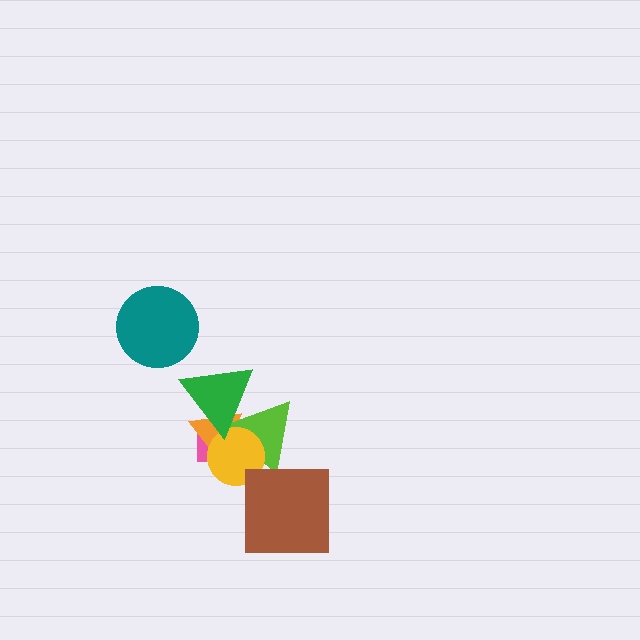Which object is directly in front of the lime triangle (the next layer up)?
The yellow circle is directly in front of the lime triangle.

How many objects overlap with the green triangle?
4 objects overlap with the green triangle.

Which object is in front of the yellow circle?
The green triangle is in front of the yellow circle.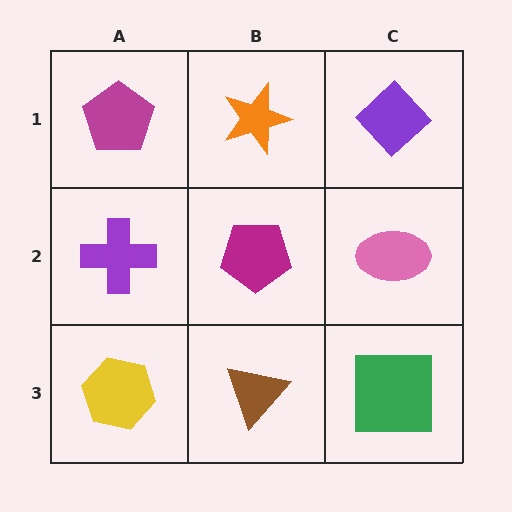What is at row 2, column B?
A magenta pentagon.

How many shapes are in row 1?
3 shapes.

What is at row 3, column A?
A yellow hexagon.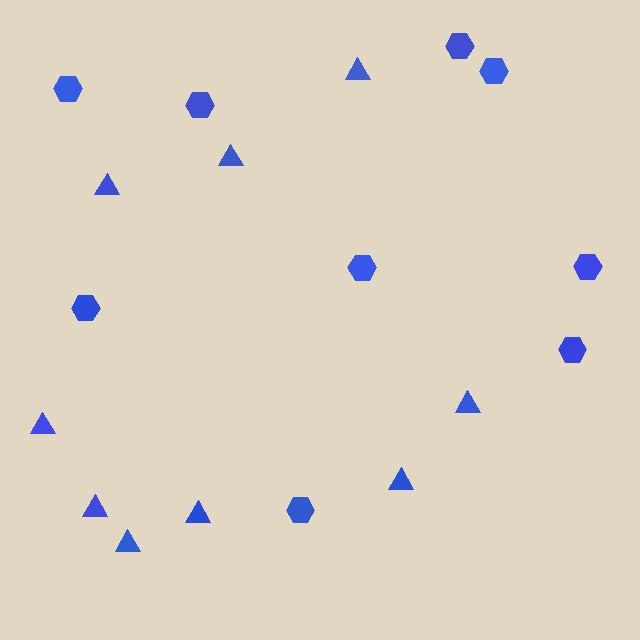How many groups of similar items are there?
There are 2 groups: one group of triangles (9) and one group of hexagons (9).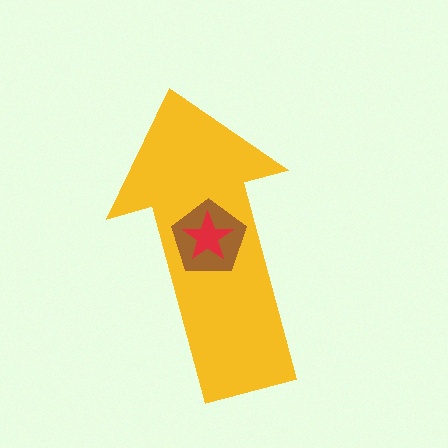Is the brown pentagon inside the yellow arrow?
Yes.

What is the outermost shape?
The yellow arrow.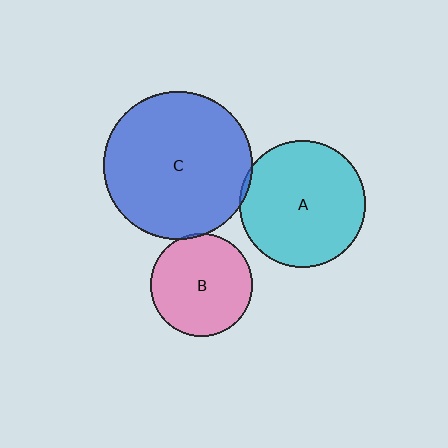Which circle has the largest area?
Circle C (blue).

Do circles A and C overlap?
Yes.